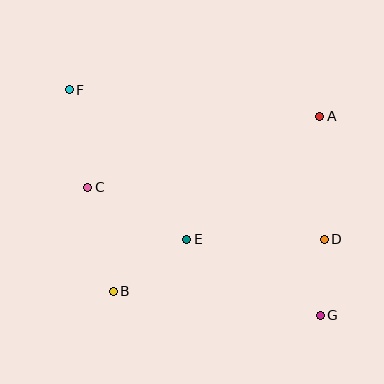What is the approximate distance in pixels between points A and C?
The distance between A and C is approximately 242 pixels.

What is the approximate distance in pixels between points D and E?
The distance between D and E is approximately 137 pixels.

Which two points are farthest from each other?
Points F and G are farthest from each other.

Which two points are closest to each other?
Points D and G are closest to each other.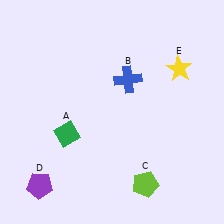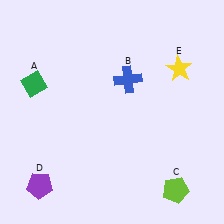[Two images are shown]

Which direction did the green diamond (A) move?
The green diamond (A) moved up.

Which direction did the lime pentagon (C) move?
The lime pentagon (C) moved right.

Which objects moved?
The objects that moved are: the green diamond (A), the lime pentagon (C).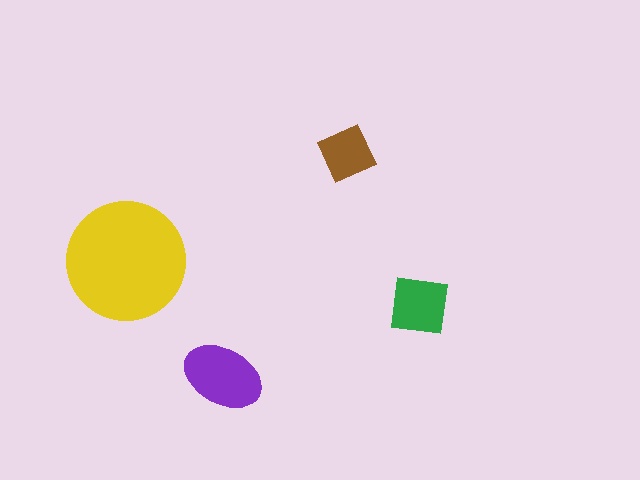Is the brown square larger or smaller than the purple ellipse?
Smaller.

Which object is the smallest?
The brown square.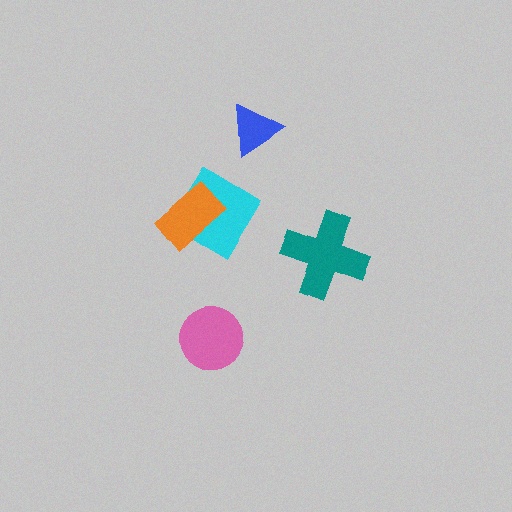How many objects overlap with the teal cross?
0 objects overlap with the teal cross.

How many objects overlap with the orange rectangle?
1 object overlaps with the orange rectangle.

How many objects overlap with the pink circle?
0 objects overlap with the pink circle.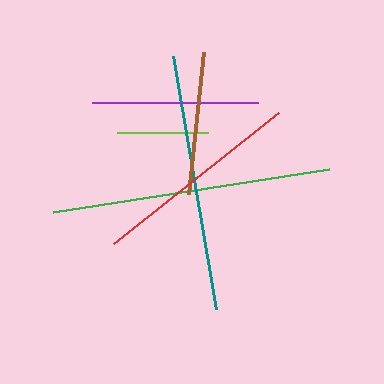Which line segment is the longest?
The green line is the longest at approximately 280 pixels.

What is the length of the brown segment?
The brown segment is approximately 143 pixels long.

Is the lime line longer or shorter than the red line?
The red line is longer than the lime line.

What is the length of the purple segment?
The purple segment is approximately 165 pixels long.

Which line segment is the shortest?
The lime line is the shortest at approximately 91 pixels.